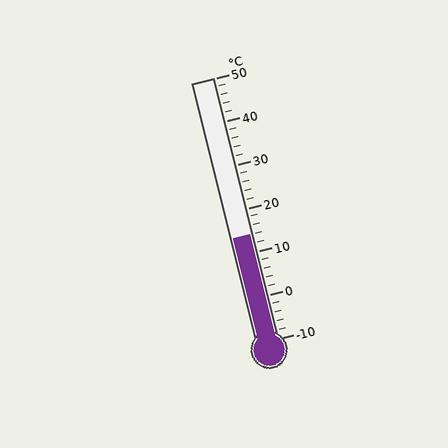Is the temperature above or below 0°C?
The temperature is above 0°C.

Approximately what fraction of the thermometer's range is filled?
The thermometer is filled to approximately 40% of its range.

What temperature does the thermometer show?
The thermometer shows approximately 14°C.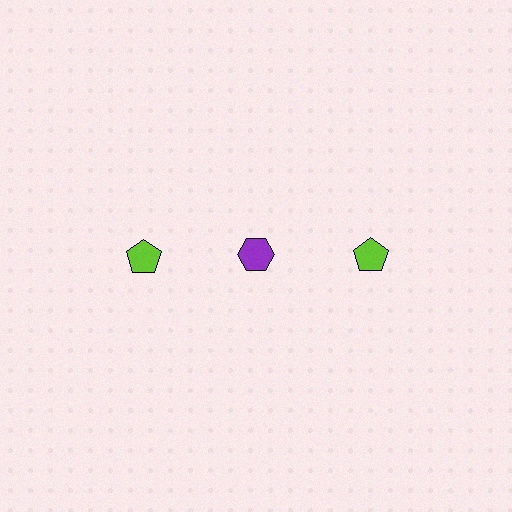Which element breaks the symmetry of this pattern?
The purple hexagon in the top row, second from left column breaks the symmetry. All other shapes are lime pentagons.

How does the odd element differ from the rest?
It differs in both color (purple instead of lime) and shape (hexagon instead of pentagon).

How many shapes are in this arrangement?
There are 3 shapes arranged in a grid pattern.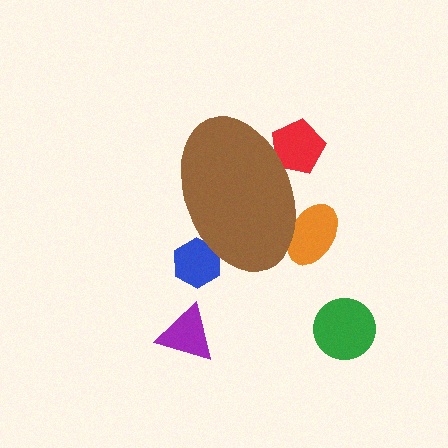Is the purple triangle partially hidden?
No, the purple triangle is fully visible.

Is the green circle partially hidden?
No, the green circle is fully visible.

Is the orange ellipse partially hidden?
Yes, the orange ellipse is partially hidden behind the brown ellipse.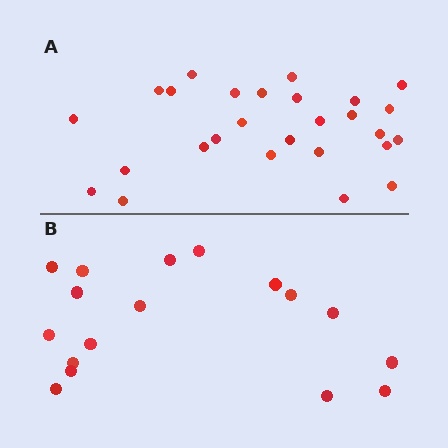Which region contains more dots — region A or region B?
Region A (the top region) has more dots.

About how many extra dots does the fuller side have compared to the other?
Region A has roughly 10 or so more dots than region B.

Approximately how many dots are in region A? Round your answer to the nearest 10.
About 30 dots. (The exact count is 27, which rounds to 30.)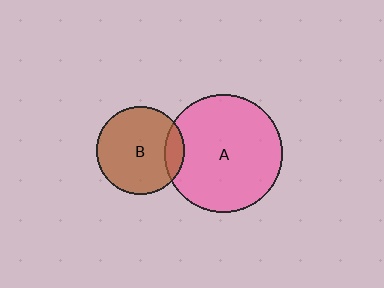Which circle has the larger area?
Circle A (pink).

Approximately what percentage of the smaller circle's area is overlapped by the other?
Approximately 15%.